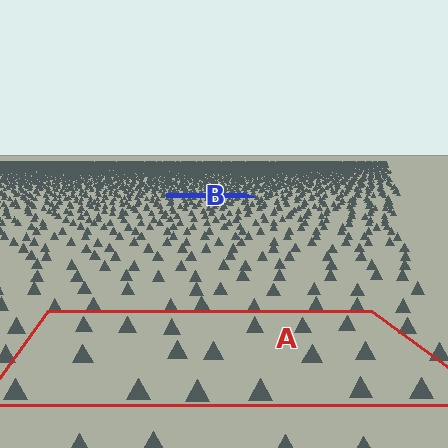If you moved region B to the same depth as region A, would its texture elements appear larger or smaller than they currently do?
They would appear larger. At a closer depth, the same texture elements are projected at a bigger on-screen size.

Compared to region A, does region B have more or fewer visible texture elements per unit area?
Region B has more texture elements per unit area — they are packed more densely because it is farther away.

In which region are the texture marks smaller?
The texture marks are smaller in region B, because it is farther away.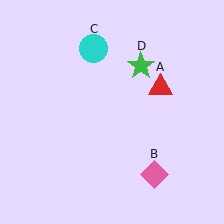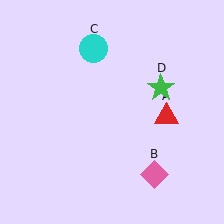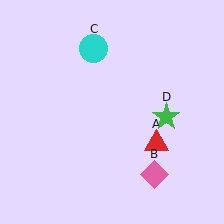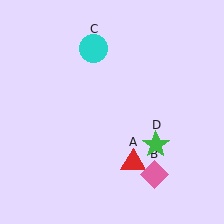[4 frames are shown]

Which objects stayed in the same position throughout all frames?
Pink diamond (object B) and cyan circle (object C) remained stationary.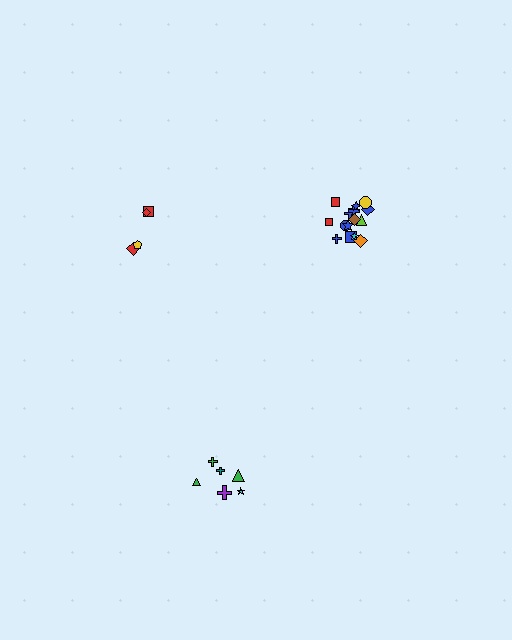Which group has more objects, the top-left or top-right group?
The top-right group.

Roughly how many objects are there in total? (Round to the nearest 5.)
Roughly 25 objects in total.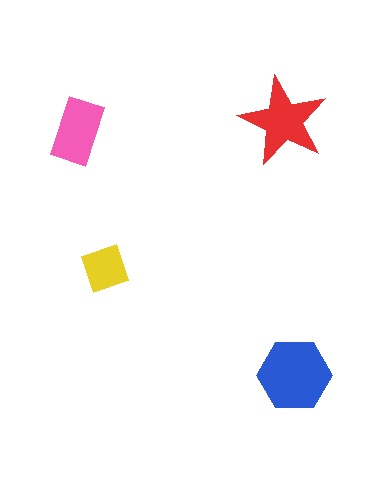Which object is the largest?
The blue hexagon.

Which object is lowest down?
The blue hexagon is bottommost.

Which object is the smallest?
The yellow square.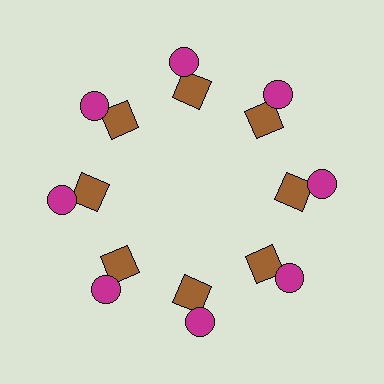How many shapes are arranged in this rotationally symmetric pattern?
There are 16 shapes, arranged in 8 groups of 2.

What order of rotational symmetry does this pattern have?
This pattern has 8-fold rotational symmetry.